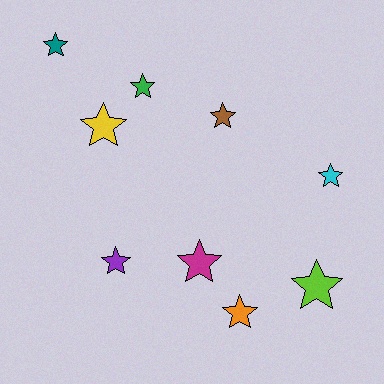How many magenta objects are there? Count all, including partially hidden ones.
There is 1 magenta object.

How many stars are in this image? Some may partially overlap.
There are 9 stars.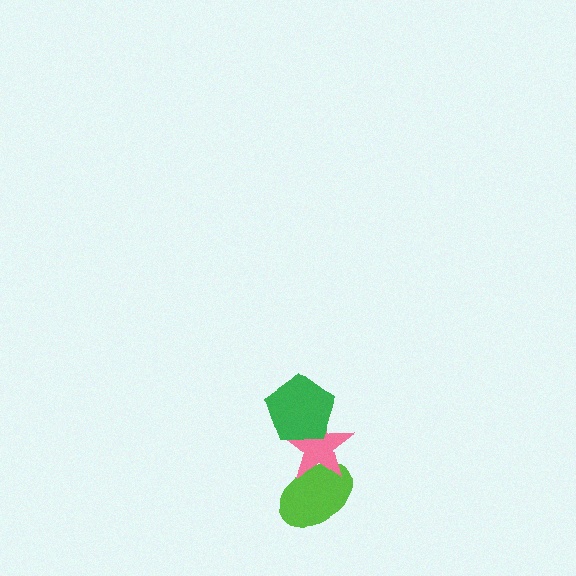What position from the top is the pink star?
The pink star is 2nd from the top.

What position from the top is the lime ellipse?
The lime ellipse is 3rd from the top.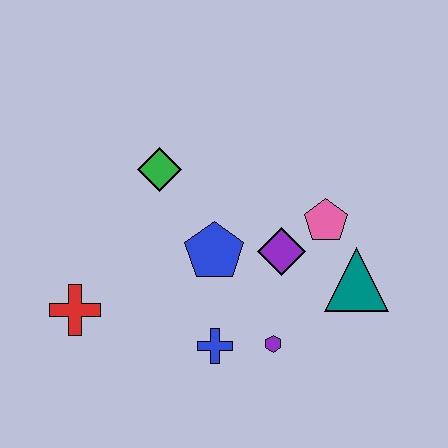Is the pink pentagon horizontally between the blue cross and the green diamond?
No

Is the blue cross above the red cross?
No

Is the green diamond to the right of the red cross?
Yes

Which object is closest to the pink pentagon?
The purple diamond is closest to the pink pentagon.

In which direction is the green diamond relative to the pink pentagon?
The green diamond is to the left of the pink pentagon.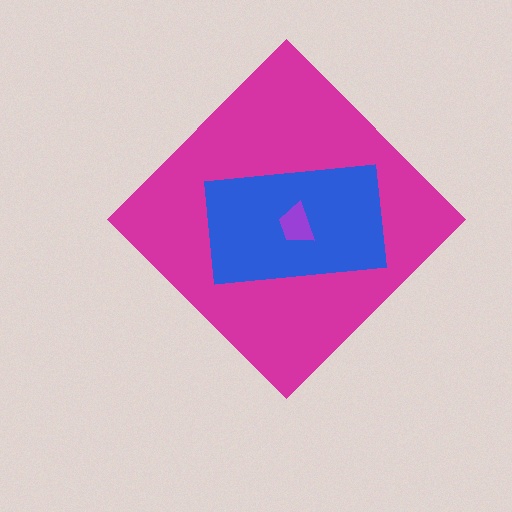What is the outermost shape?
The magenta diamond.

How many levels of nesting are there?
3.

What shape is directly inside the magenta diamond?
The blue rectangle.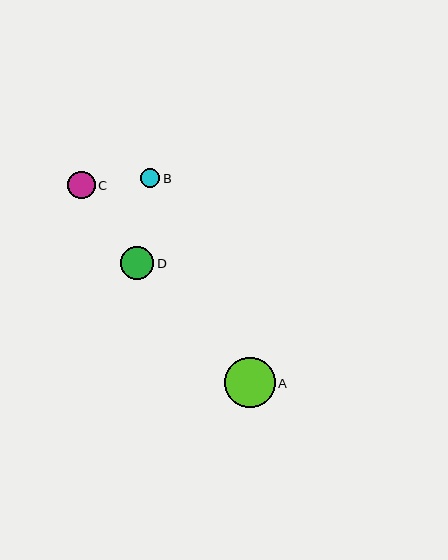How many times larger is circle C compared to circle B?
Circle C is approximately 1.4 times the size of circle B.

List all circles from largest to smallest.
From largest to smallest: A, D, C, B.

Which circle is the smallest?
Circle B is the smallest with a size of approximately 19 pixels.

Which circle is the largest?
Circle A is the largest with a size of approximately 50 pixels.